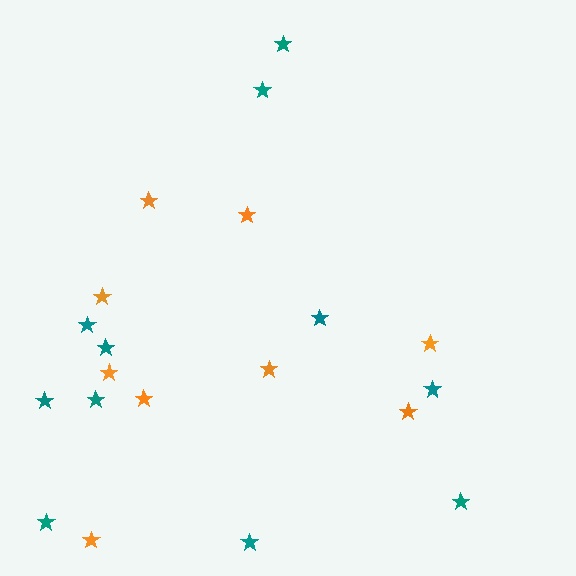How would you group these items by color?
There are 2 groups: one group of orange stars (9) and one group of teal stars (11).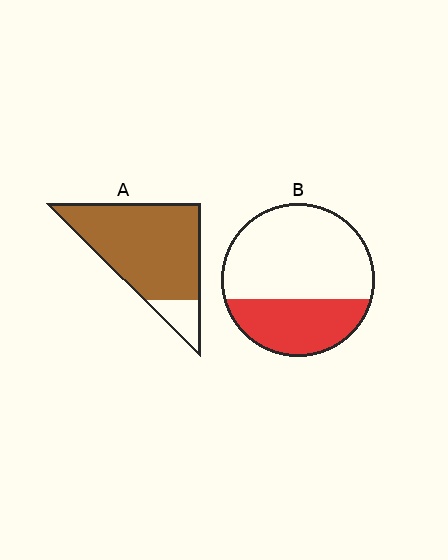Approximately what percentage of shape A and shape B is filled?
A is approximately 85% and B is approximately 35%.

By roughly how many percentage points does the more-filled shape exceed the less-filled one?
By roughly 50 percentage points (A over B).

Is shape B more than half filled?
No.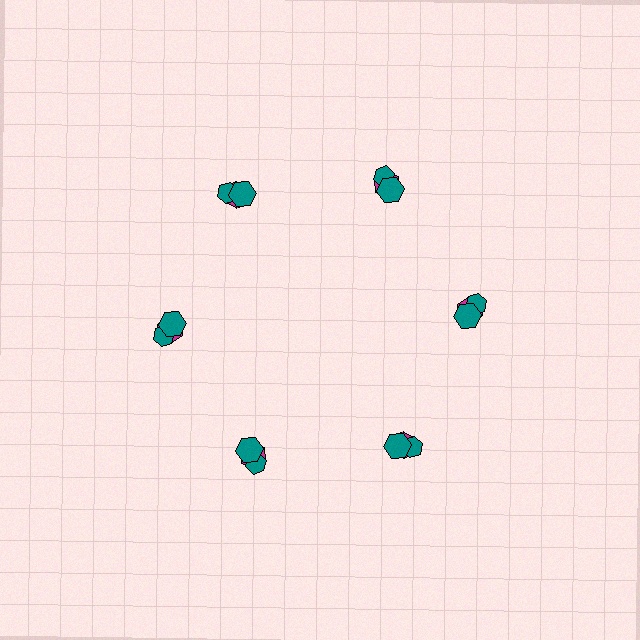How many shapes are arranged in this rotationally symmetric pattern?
There are 18 shapes, arranged in 6 groups of 3.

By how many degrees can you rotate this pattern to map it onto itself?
The pattern maps onto itself every 60 degrees of rotation.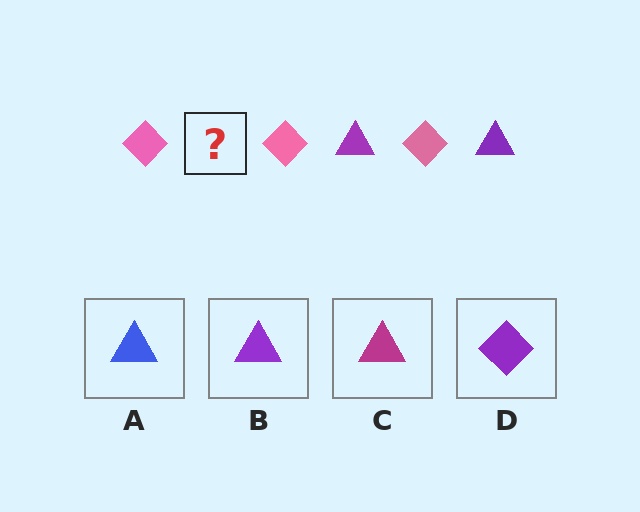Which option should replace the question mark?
Option B.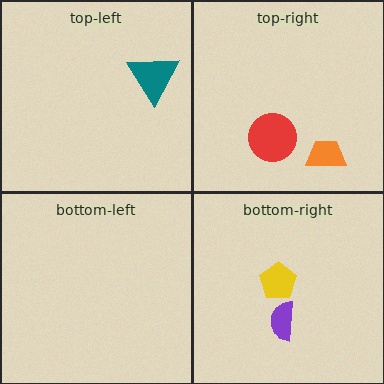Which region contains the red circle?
The top-right region.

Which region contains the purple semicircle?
The bottom-right region.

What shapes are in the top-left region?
The teal triangle.